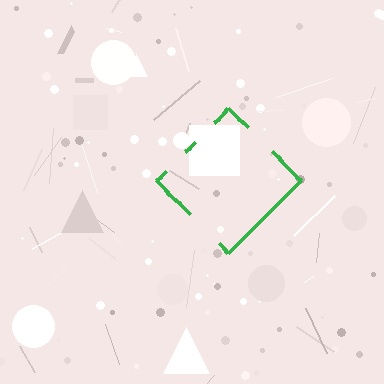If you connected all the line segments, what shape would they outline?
They would outline a diamond.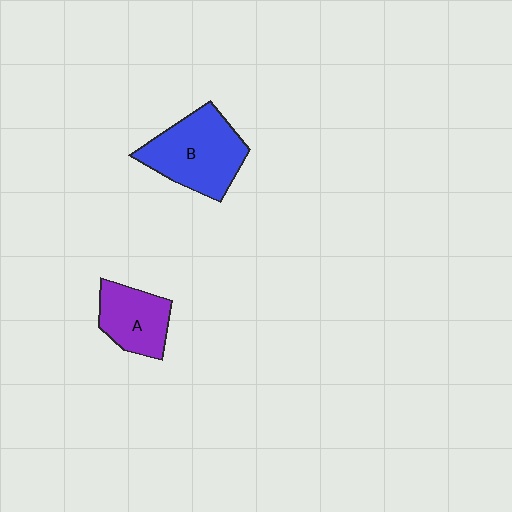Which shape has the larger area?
Shape B (blue).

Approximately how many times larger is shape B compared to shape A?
Approximately 1.5 times.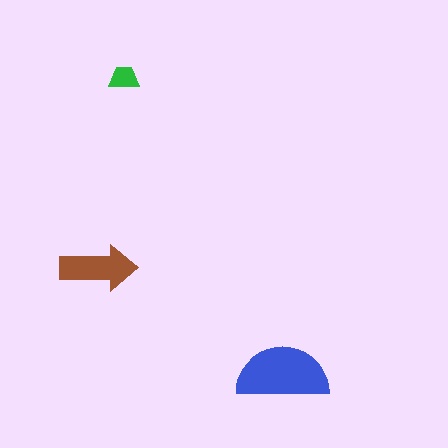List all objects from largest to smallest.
The blue semicircle, the brown arrow, the green trapezoid.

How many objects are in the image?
There are 3 objects in the image.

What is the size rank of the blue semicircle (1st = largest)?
1st.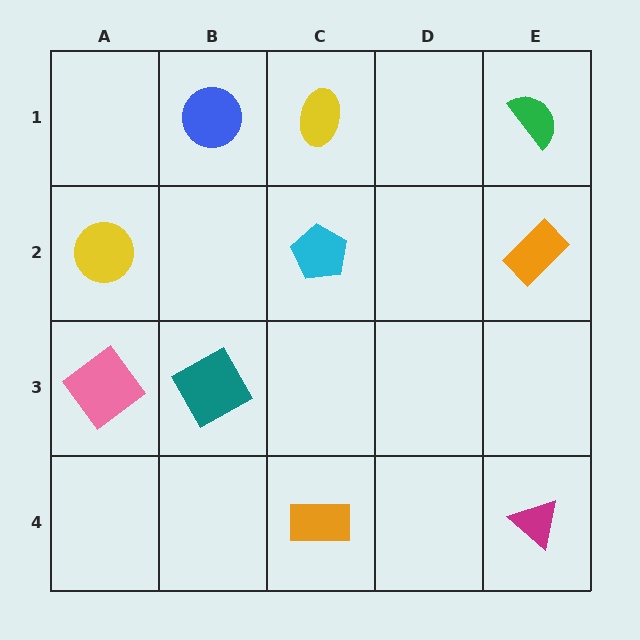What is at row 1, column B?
A blue circle.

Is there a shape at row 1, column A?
No, that cell is empty.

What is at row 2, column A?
A yellow circle.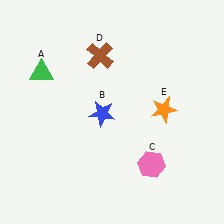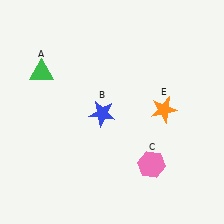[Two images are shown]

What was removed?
The brown cross (D) was removed in Image 2.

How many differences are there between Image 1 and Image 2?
There is 1 difference between the two images.